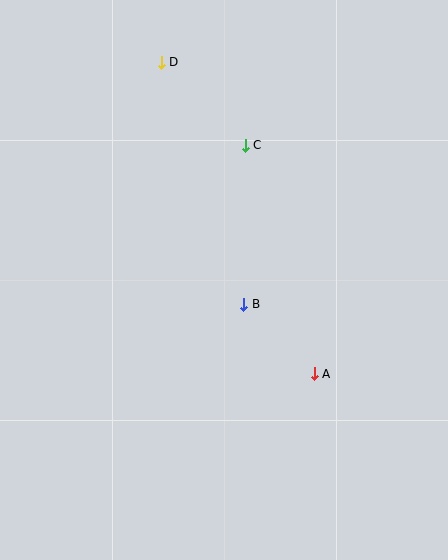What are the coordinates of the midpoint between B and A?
The midpoint between B and A is at (279, 339).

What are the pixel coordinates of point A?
Point A is at (314, 374).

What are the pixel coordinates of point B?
Point B is at (244, 304).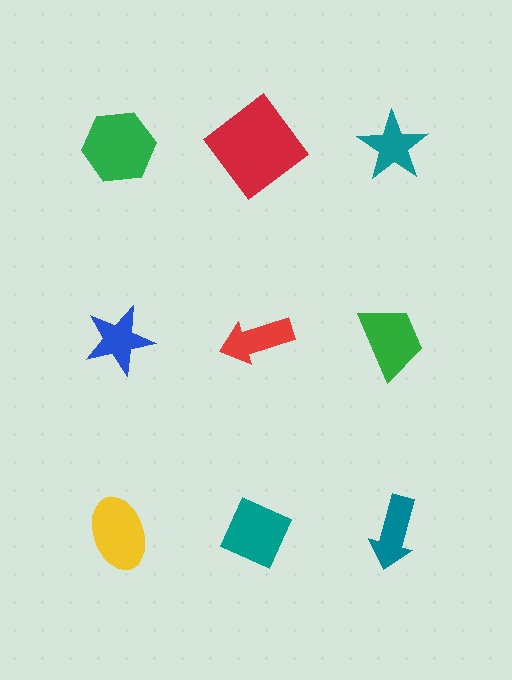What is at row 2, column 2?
A red arrow.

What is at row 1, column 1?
A green hexagon.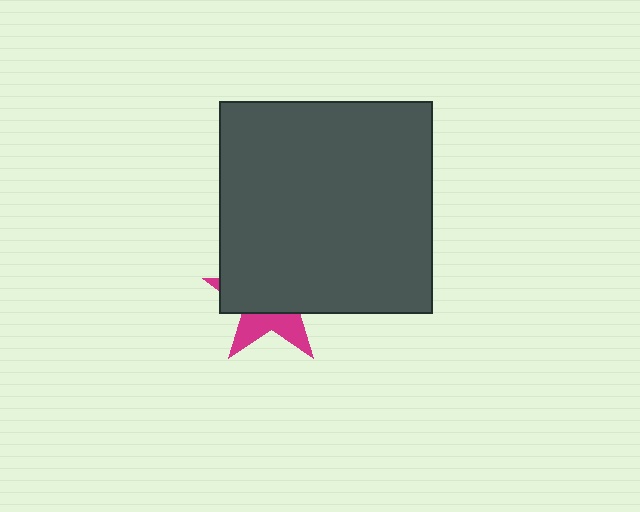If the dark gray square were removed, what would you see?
You would see the complete magenta star.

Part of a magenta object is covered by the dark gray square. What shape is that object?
It is a star.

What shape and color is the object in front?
The object in front is a dark gray square.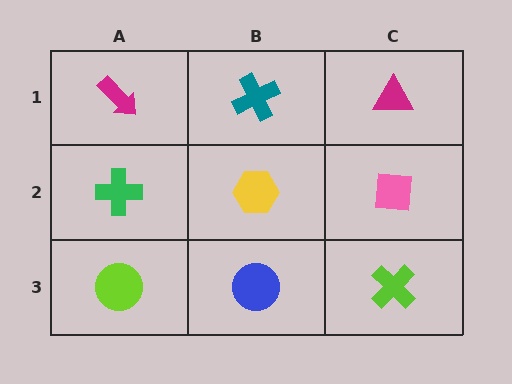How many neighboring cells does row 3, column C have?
2.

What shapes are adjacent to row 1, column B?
A yellow hexagon (row 2, column B), a magenta arrow (row 1, column A), a magenta triangle (row 1, column C).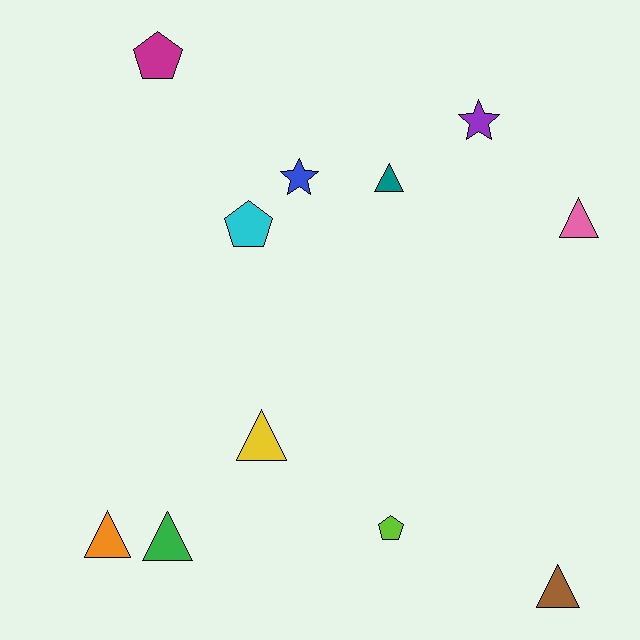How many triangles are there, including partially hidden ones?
There are 6 triangles.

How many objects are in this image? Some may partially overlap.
There are 11 objects.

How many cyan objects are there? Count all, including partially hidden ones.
There is 1 cyan object.